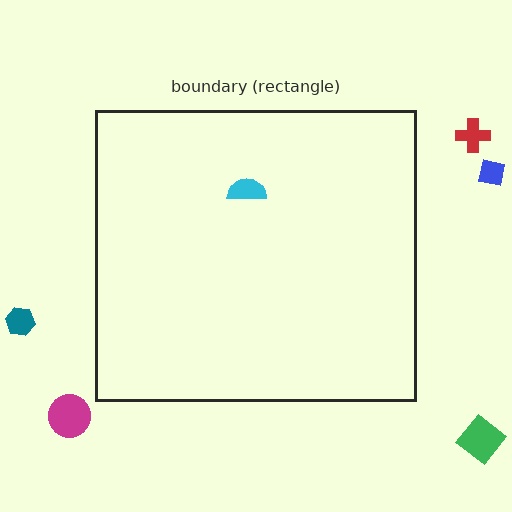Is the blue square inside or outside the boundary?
Outside.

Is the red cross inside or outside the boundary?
Outside.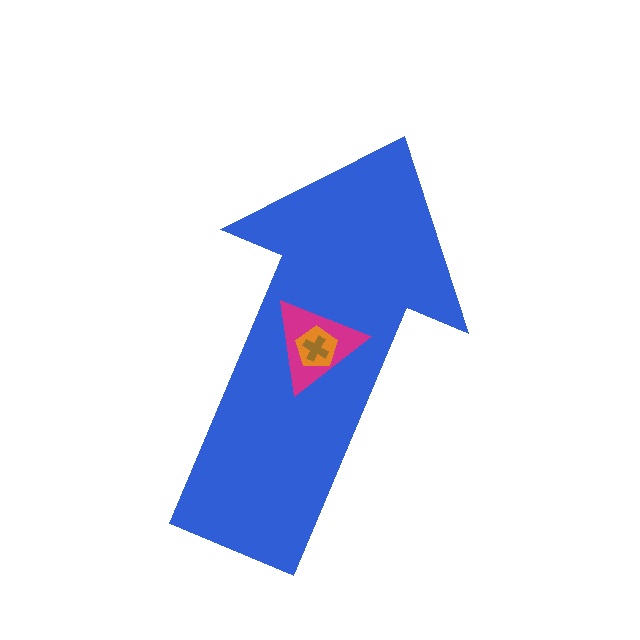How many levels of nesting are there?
4.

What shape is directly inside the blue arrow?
The magenta triangle.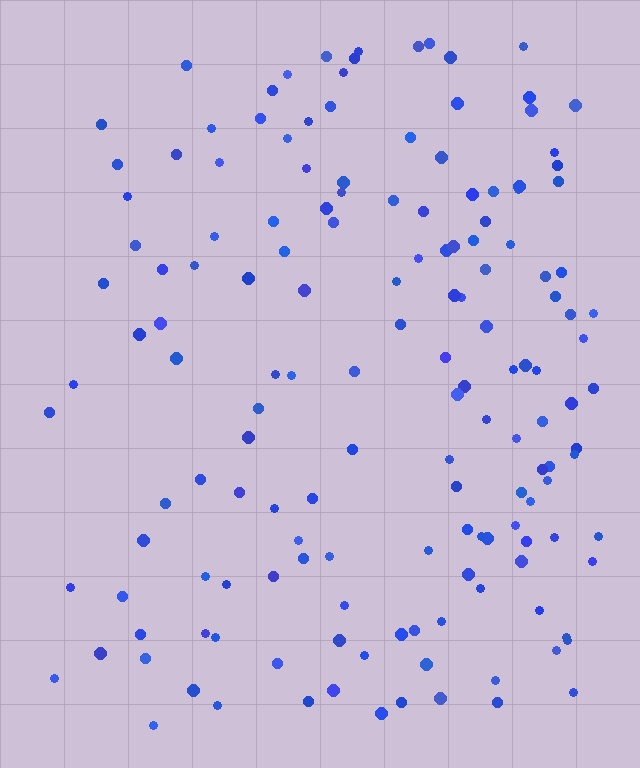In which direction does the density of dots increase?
From left to right, with the right side densest.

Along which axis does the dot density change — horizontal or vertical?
Horizontal.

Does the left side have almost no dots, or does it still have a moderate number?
Still a moderate number, just noticeably fewer than the right.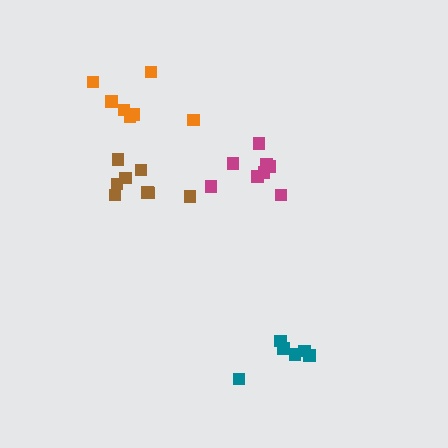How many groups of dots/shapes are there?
There are 4 groups.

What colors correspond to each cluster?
The clusters are colored: teal, brown, magenta, orange.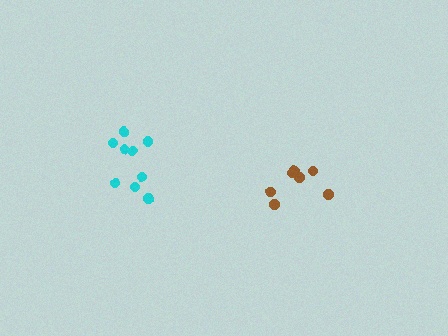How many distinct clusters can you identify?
There are 2 distinct clusters.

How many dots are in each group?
Group 1: 7 dots, Group 2: 9 dots (16 total).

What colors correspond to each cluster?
The clusters are colored: brown, cyan.